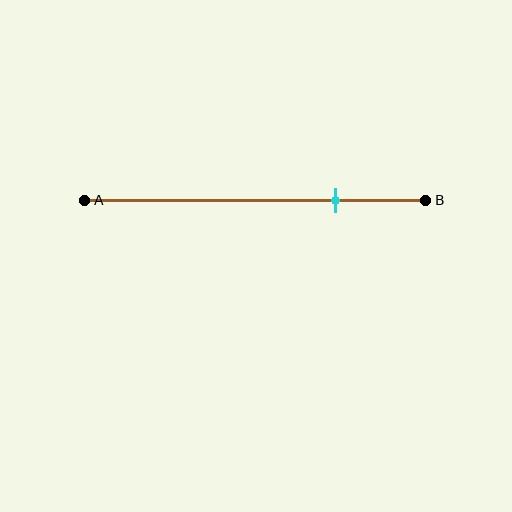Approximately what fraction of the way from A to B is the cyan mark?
The cyan mark is approximately 75% of the way from A to B.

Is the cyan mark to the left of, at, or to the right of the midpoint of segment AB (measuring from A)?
The cyan mark is to the right of the midpoint of segment AB.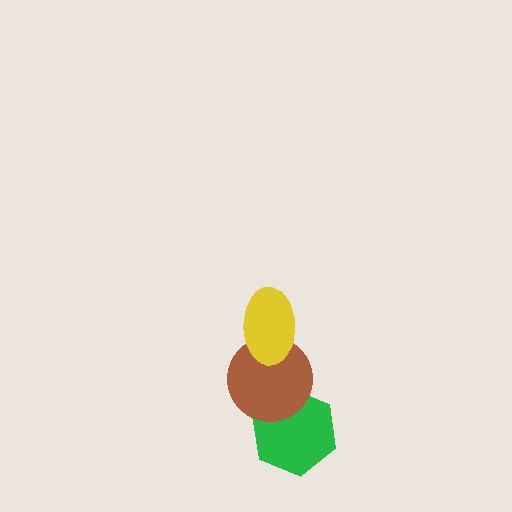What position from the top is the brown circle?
The brown circle is 2nd from the top.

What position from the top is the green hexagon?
The green hexagon is 3rd from the top.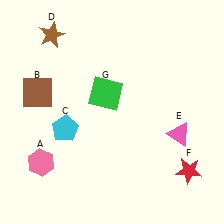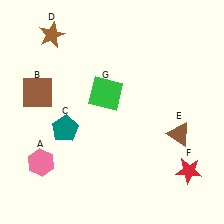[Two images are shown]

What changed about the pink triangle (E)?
In Image 1, E is pink. In Image 2, it changed to brown.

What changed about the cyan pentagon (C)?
In Image 1, C is cyan. In Image 2, it changed to teal.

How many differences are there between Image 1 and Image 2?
There are 2 differences between the two images.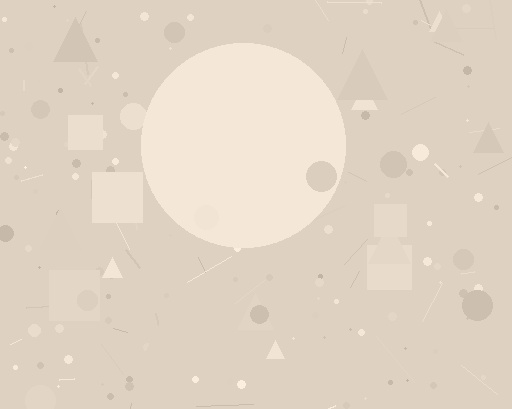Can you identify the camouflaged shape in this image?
The camouflaged shape is a circle.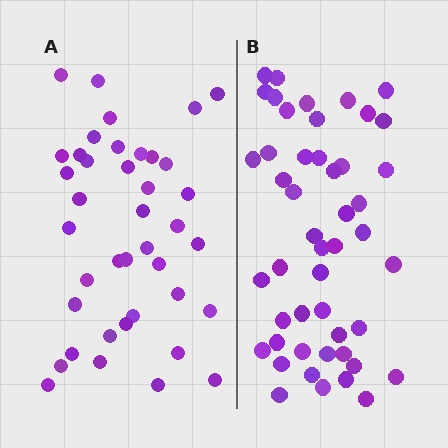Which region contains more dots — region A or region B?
Region B (the right region) has more dots.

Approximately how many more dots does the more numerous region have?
Region B has roughly 8 or so more dots than region A.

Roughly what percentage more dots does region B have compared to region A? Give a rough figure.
About 20% more.